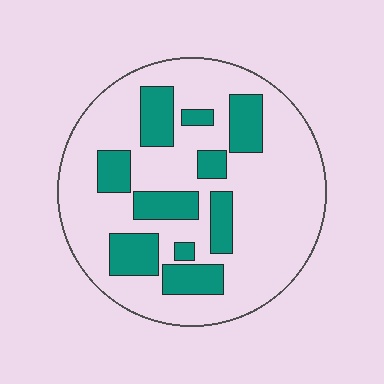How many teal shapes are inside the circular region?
10.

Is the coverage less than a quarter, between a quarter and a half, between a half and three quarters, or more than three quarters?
Between a quarter and a half.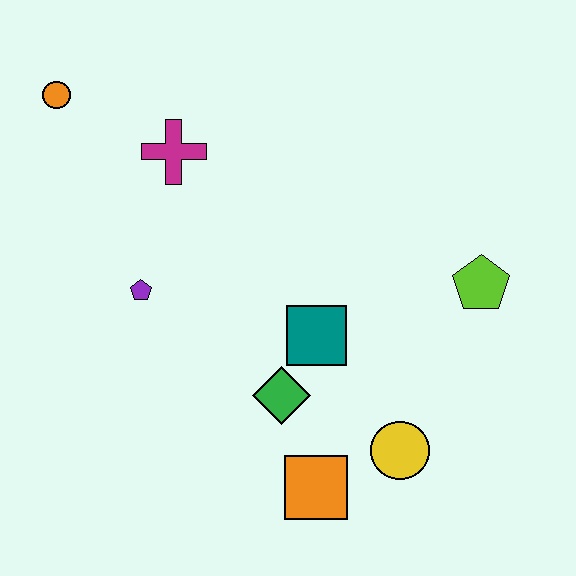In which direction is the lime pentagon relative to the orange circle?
The lime pentagon is to the right of the orange circle.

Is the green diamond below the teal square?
Yes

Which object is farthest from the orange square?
The orange circle is farthest from the orange square.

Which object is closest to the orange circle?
The magenta cross is closest to the orange circle.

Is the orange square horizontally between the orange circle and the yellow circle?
Yes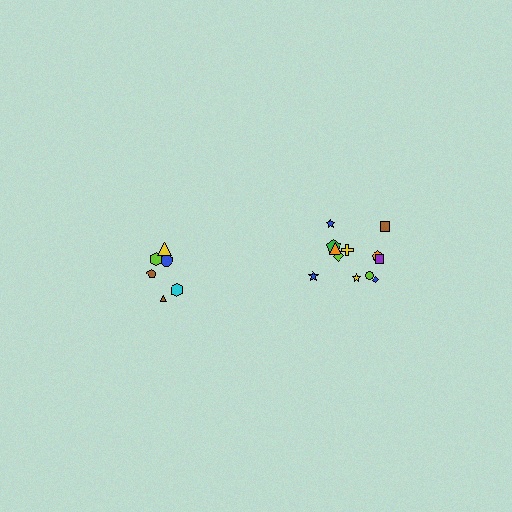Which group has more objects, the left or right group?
The right group.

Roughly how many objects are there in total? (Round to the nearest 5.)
Roughly 20 objects in total.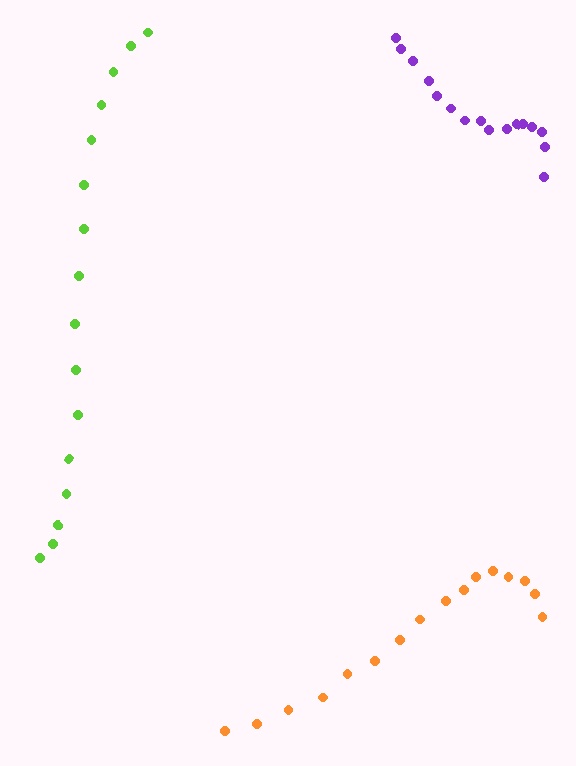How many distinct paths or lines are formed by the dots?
There are 3 distinct paths.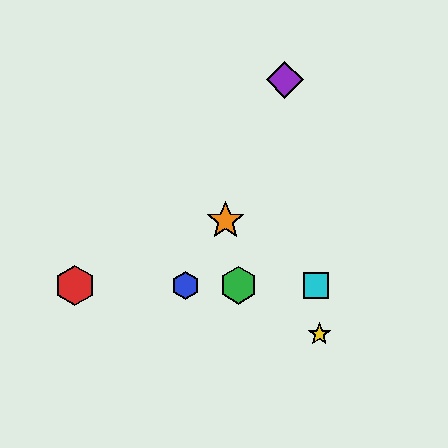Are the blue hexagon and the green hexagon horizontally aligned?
Yes, both are at y≈285.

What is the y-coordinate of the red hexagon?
The red hexagon is at y≈285.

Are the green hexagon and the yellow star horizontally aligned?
No, the green hexagon is at y≈285 and the yellow star is at y≈334.